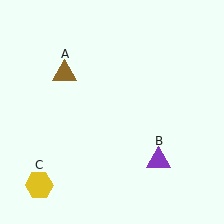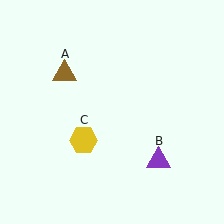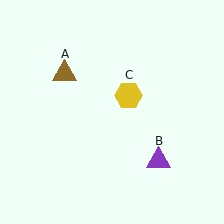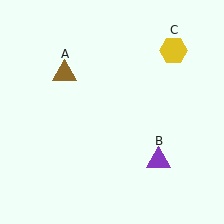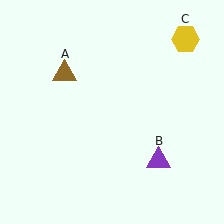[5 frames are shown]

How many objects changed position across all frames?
1 object changed position: yellow hexagon (object C).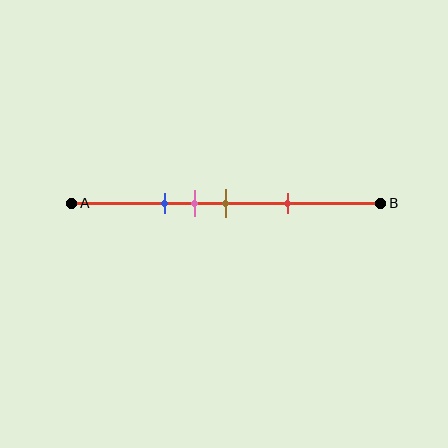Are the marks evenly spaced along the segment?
No, the marks are not evenly spaced.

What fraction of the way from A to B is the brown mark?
The brown mark is approximately 50% (0.5) of the way from A to B.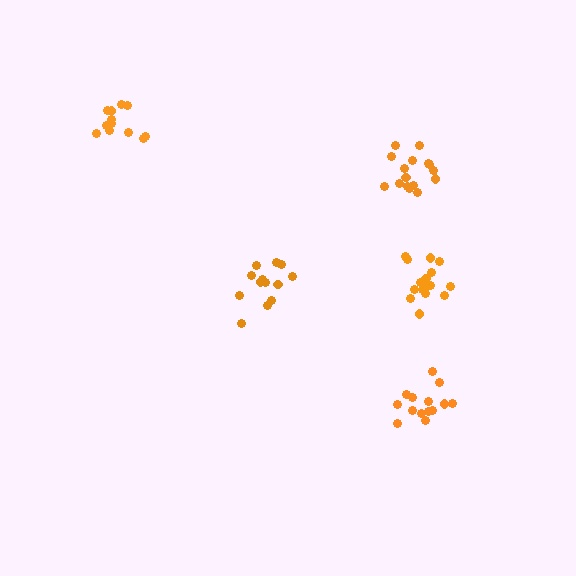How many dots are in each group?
Group 1: 16 dots, Group 2: 14 dots, Group 3: 12 dots, Group 4: 13 dots, Group 5: 16 dots (71 total).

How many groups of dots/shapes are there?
There are 5 groups.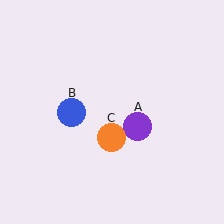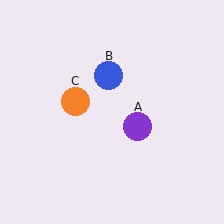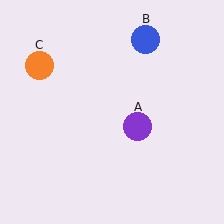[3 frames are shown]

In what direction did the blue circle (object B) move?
The blue circle (object B) moved up and to the right.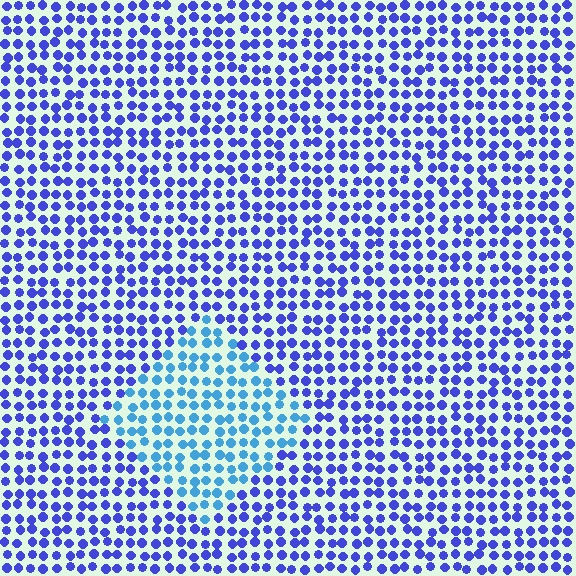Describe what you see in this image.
The image is filled with small blue elements in a uniform arrangement. A diamond-shaped region is visible where the elements are tinted to a slightly different hue, forming a subtle color boundary.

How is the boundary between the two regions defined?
The boundary is defined purely by a slight shift in hue (about 37 degrees). Spacing, size, and orientation are identical on both sides.